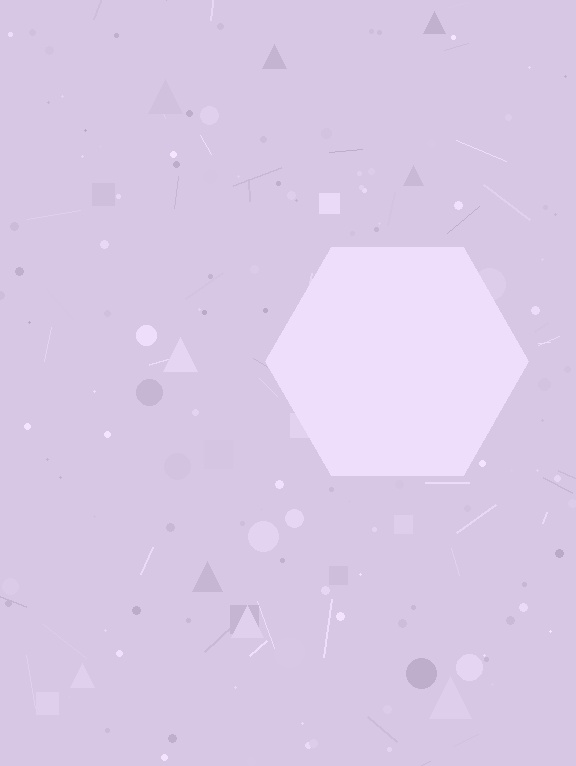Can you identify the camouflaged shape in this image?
The camouflaged shape is a hexagon.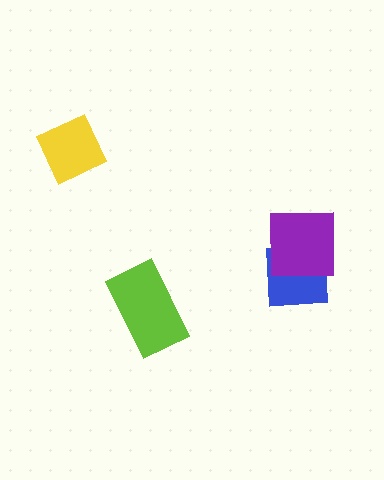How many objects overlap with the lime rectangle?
0 objects overlap with the lime rectangle.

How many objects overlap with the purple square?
1 object overlaps with the purple square.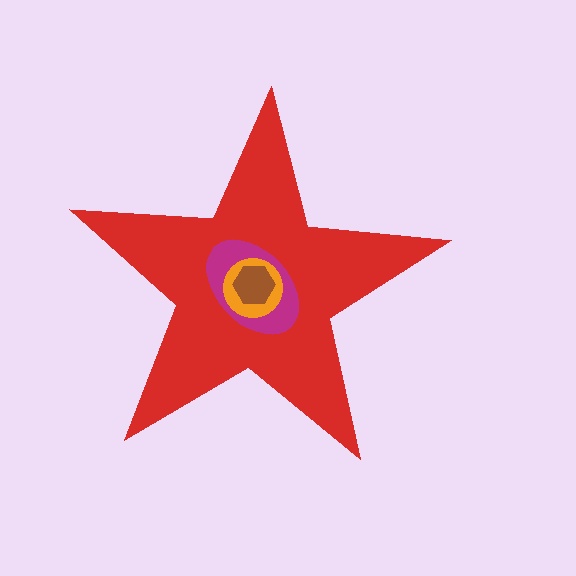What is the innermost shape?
The brown hexagon.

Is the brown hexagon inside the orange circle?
Yes.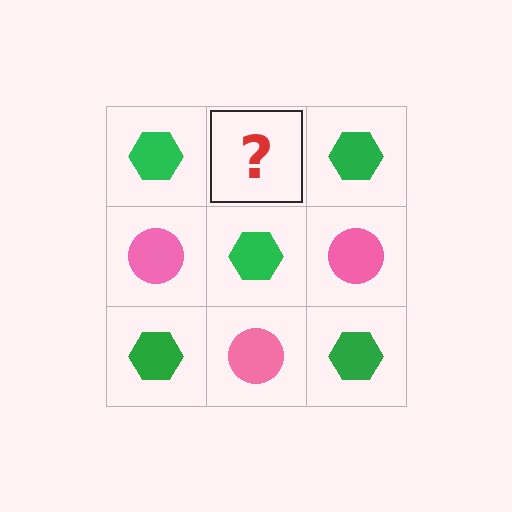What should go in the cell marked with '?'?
The missing cell should contain a pink circle.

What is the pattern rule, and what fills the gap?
The rule is that it alternates green hexagon and pink circle in a checkerboard pattern. The gap should be filled with a pink circle.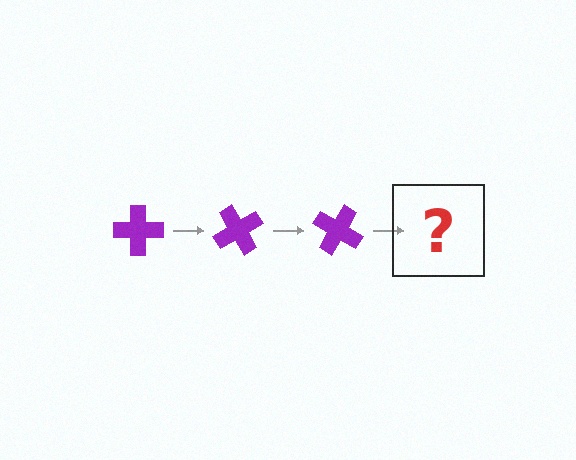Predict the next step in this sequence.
The next step is a purple cross rotated 180 degrees.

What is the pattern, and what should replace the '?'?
The pattern is that the cross rotates 60 degrees each step. The '?' should be a purple cross rotated 180 degrees.